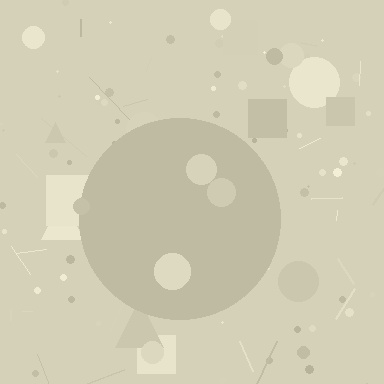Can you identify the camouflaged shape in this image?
The camouflaged shape is a circle.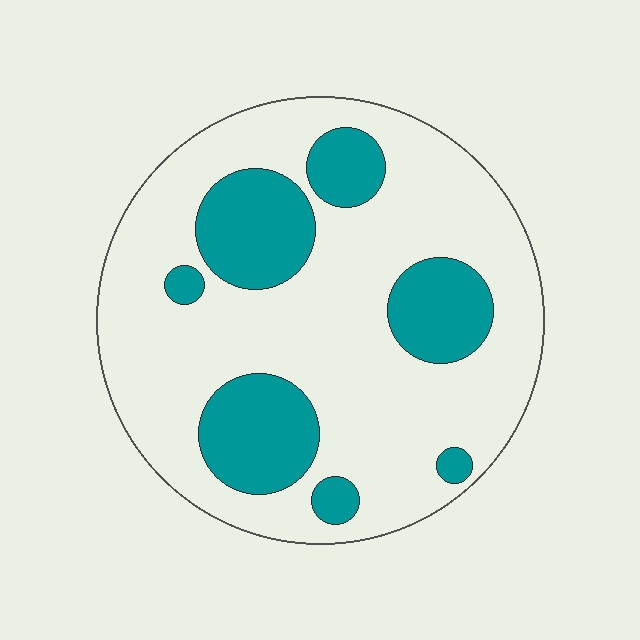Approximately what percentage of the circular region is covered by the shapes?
Approximately 25%.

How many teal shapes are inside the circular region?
7.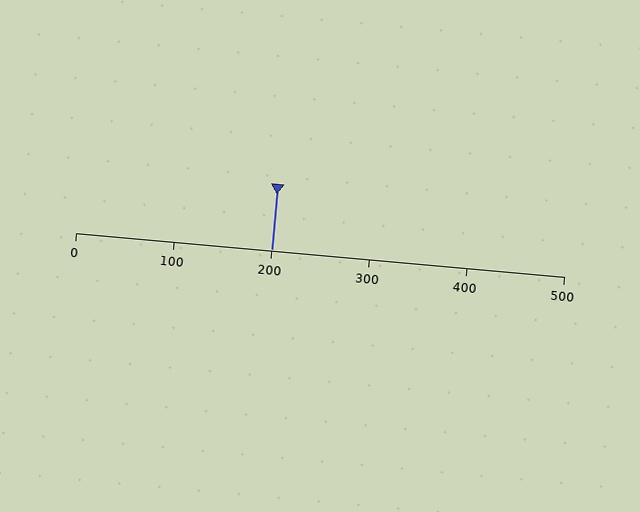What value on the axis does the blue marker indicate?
The marker indicates approximately 200.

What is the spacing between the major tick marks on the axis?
The major ticks are spaced 100 apart.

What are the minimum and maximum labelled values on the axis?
The axis runs from 0 to 500.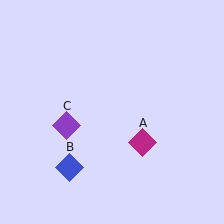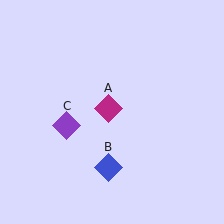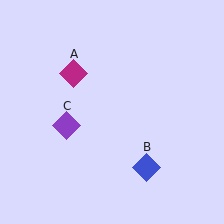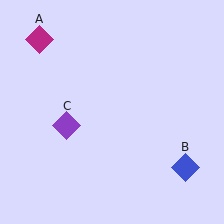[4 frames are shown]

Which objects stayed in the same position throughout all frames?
Purple diamond (object C) remained stationary.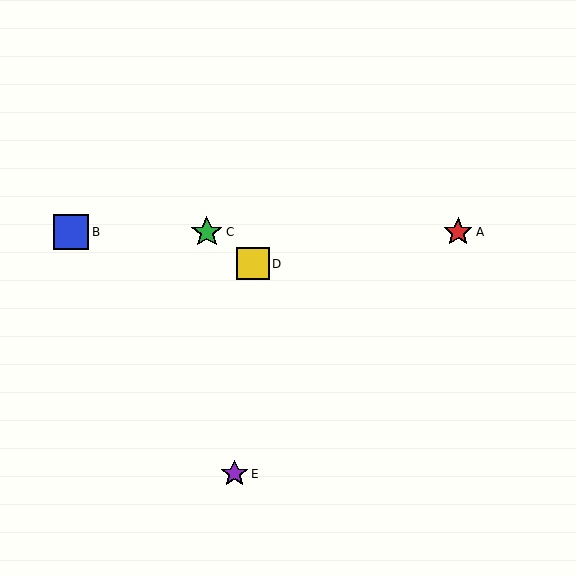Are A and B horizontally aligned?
Yes, both are at y≈232.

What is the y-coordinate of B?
Object B is at y≈232.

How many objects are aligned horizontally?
3 objects (A, B, C) are aligned horizontally.